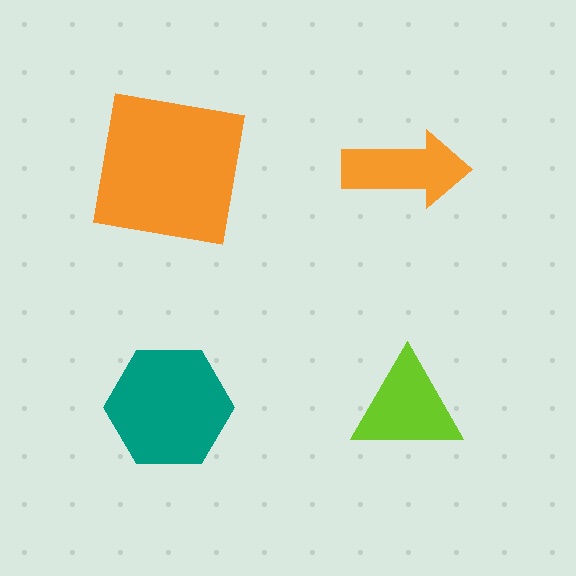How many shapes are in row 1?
2 shapes.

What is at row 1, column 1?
An orange square.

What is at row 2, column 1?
A teal hexagon.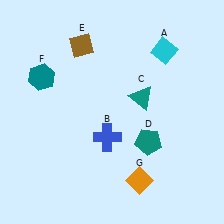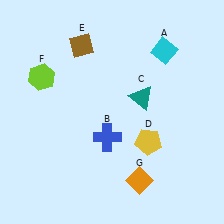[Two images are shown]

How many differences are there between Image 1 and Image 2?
There are 2 differences between the two images.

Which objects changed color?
D changed from teal to yellow. F changed from teal to lime.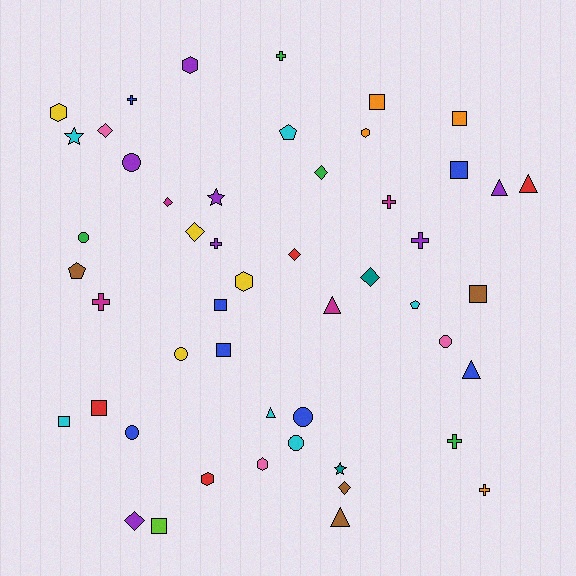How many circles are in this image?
There are 7 circles.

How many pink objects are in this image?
There are 3 pink objects.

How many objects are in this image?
There are 50 objects.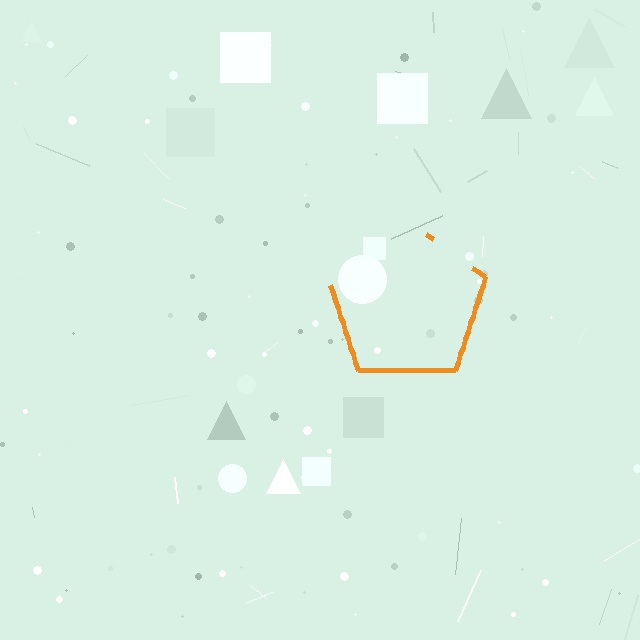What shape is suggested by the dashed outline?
The dashed outline suggests a pentagon.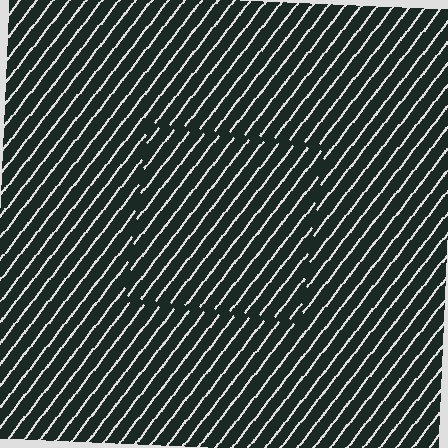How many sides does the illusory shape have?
4 sides — the line-ends trace a square.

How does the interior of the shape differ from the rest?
The interior of the shape contains the same grating, shifted by half a period — the contour is defined by the phase discontinuity where line-ends from the inner and outer gratings abut.